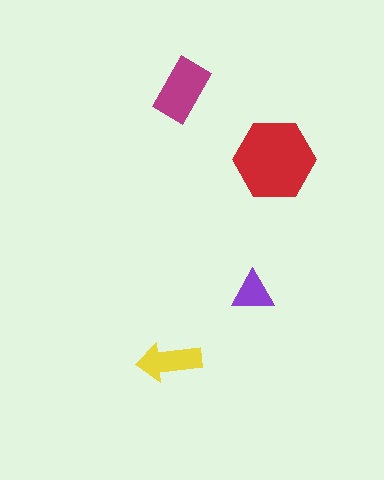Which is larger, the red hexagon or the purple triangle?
The red hexagon.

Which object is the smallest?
The purple triangle.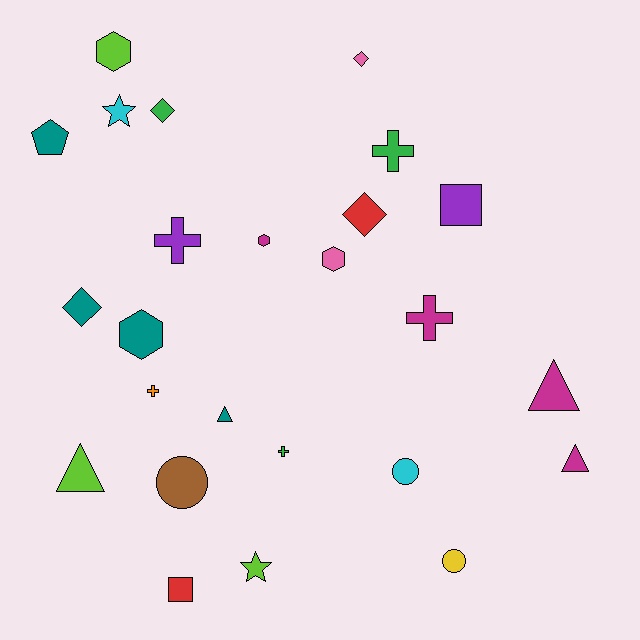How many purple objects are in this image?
There are 2 purple objects.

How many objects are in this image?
There are 25 objects.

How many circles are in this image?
There are 3 circles.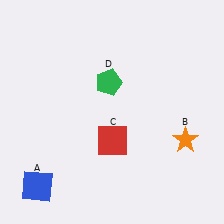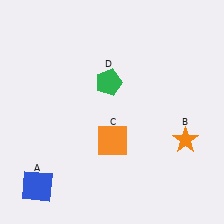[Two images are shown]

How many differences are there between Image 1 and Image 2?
There is 1 difference between the two images.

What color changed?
The square (C) changed from red in Image 1 to orange in Image 2.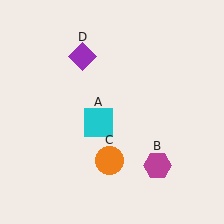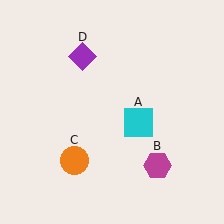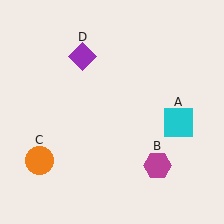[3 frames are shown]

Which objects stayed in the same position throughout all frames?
Magenta hexagon (object B) and purple diamond (object D) remained stationary.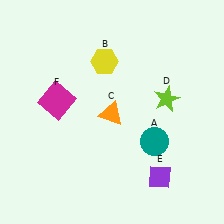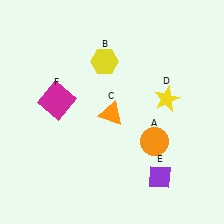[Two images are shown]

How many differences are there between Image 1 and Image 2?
There are 2 differences between the two images.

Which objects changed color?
A changed from teal to orange. D changed from lime to yellow.